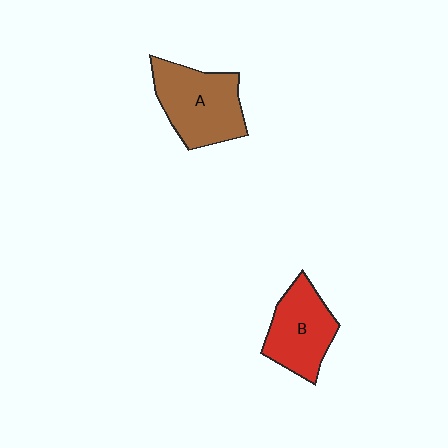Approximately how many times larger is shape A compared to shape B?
Approximately 1.2 times.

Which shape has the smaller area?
Shape B (red).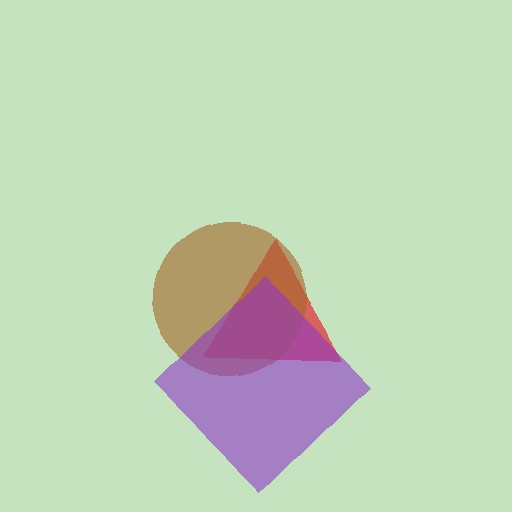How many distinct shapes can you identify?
There are 3 distinct shapes: a red triangle, a brown circle, a purple diamond.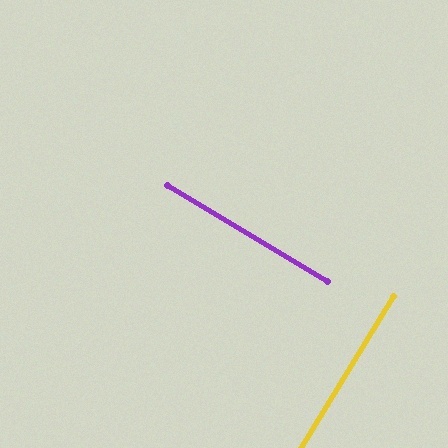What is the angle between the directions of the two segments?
Approximately 90 degrees.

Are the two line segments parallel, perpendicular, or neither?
Perpendicular — they meet at approximately 90°.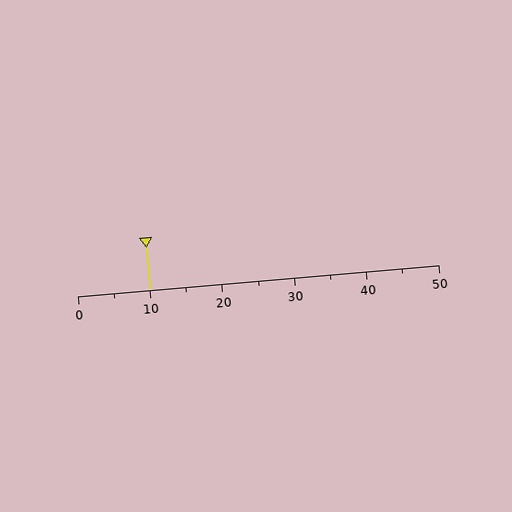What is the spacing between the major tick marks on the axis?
The major ticks are spaced 10 apart.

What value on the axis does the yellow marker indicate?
The marker indicates approximately 10.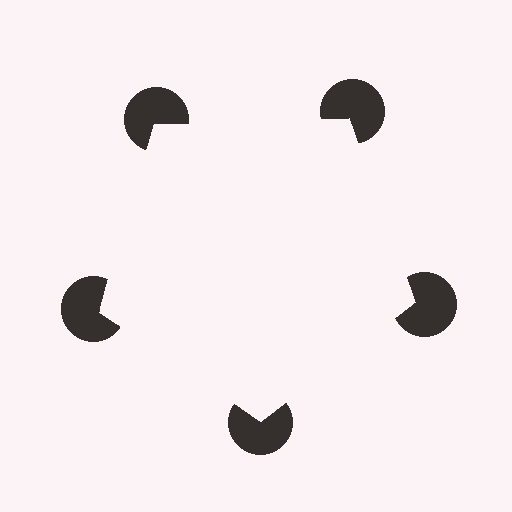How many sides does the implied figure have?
5 sides.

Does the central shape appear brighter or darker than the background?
It typically appears slightly brighter than the background, even though no actual brightness change is drawn.